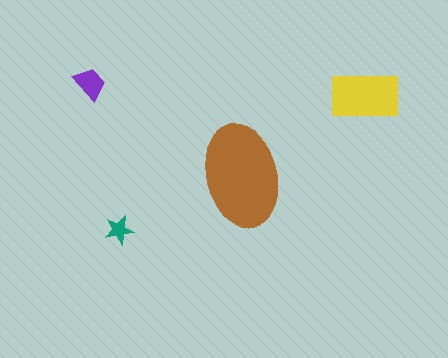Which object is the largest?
The brown ellipse.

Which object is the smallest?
The teal star.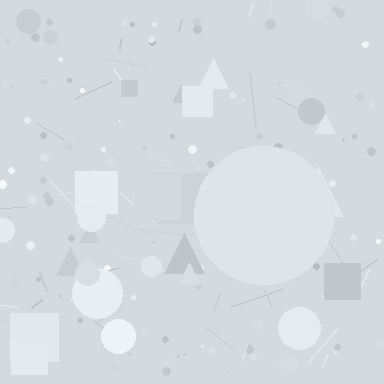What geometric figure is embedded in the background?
A circle is embedded in the background.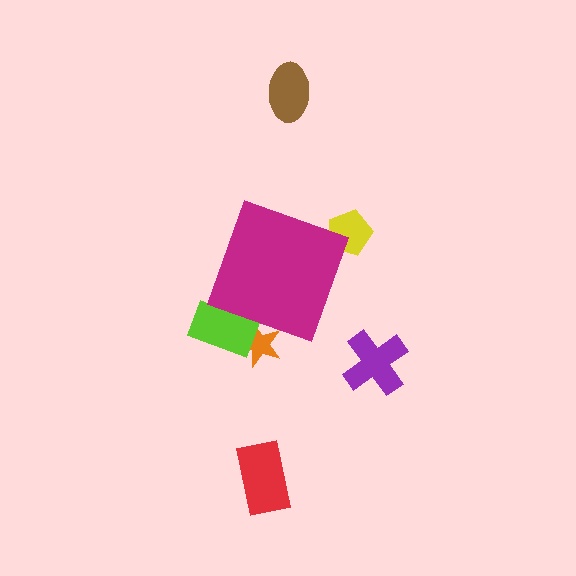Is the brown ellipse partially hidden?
No, the brown ellipse is fully visible.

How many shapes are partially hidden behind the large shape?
3 shapes are partially hidden.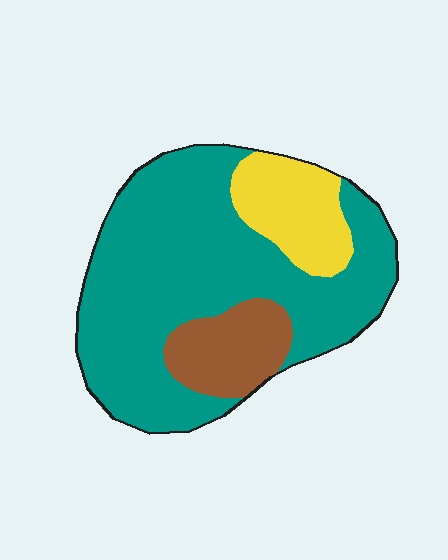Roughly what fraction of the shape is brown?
Brown covers 14% of the shape.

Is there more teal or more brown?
Teal.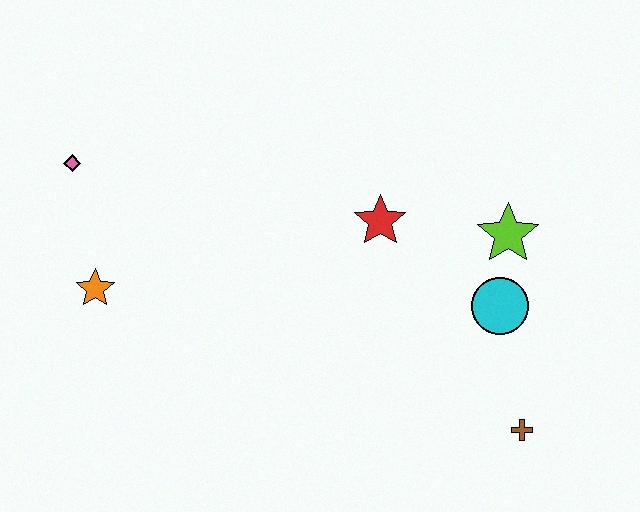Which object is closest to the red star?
The lime star is closest to the red star.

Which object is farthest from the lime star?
The pink diamond is farthest from the lime star.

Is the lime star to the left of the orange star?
No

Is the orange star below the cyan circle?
No